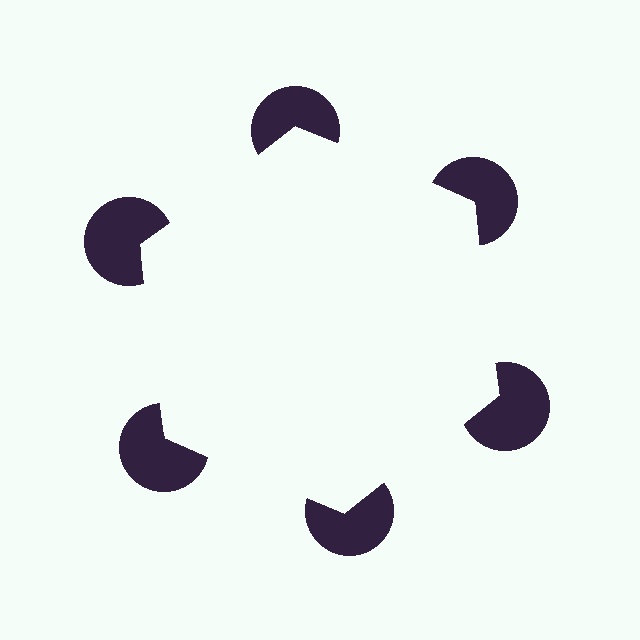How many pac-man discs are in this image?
There are 6 — one at each vertex of the illusory hexagon.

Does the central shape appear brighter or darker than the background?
It typically appears slightly brighter than the background, even though no actual brightness change is drawn.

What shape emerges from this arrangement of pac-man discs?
An illusory hexagon — its edges are inferred from the aligned wedge cuts in the pac-man discs, not physically drawn.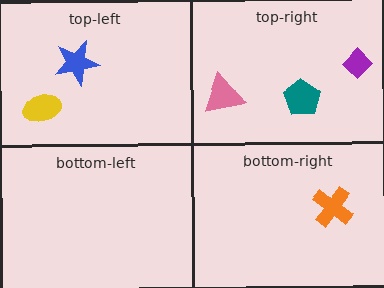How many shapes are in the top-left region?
2.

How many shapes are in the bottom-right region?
1.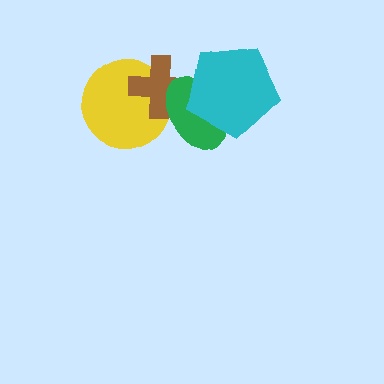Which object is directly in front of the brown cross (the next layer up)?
The green ellipse is directly in front of the brown cross.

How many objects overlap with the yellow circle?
2 objects overlap with the yellow circle.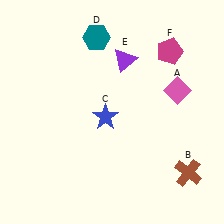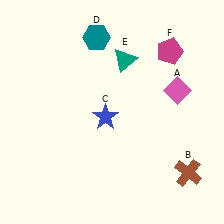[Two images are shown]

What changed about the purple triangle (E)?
In Image 1, E is purple. In Image 2, it changed to teal.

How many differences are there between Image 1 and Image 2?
There is 1 difference between the two images.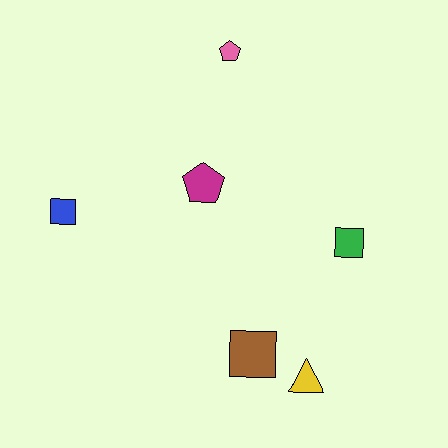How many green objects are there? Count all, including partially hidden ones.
There is 1 green object.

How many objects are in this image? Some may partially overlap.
There are 6 objects.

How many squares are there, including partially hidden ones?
There are 3 squares.